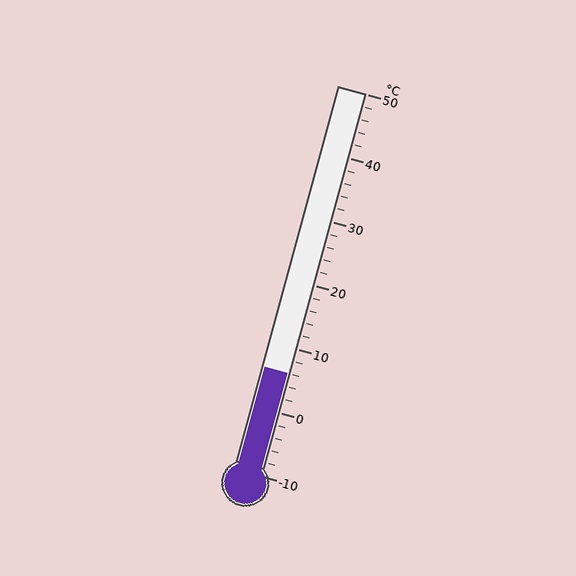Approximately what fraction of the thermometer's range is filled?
The thermometer is filled to approximately 25% of its range.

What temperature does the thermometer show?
The thermometer shows approximately 6°C.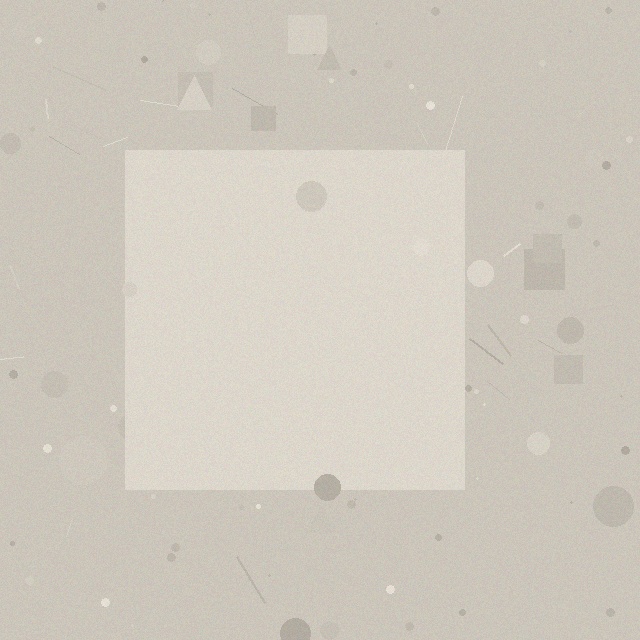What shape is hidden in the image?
A square is hidden in the image.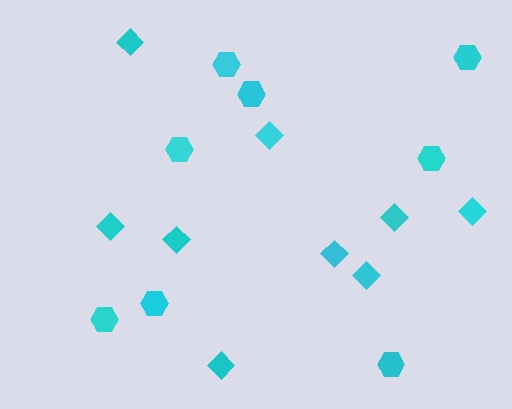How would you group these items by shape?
There are 2 groups: one group of hexagons (8) and one group of diamonds (9).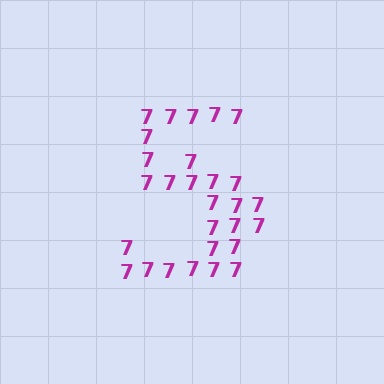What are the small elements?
The small elements are digit 7's.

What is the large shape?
The large shape is the digit 5.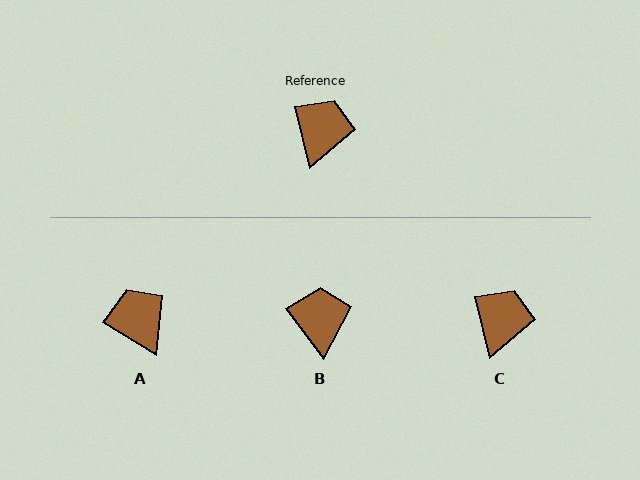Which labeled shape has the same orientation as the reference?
C.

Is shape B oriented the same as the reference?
No, it is off by about 23 degrees.